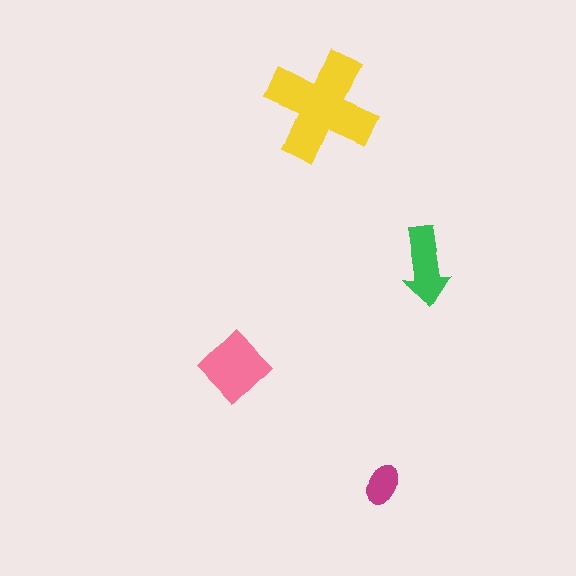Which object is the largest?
The yellow cross.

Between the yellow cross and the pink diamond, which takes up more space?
The yellow cross.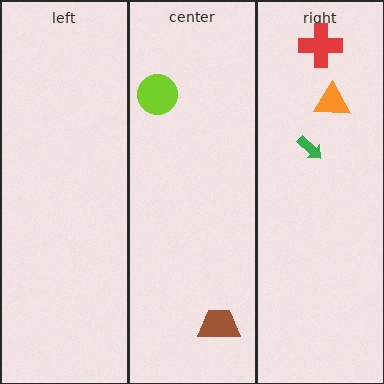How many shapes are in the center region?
2.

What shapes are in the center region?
The brown trapezoid, the lime circle.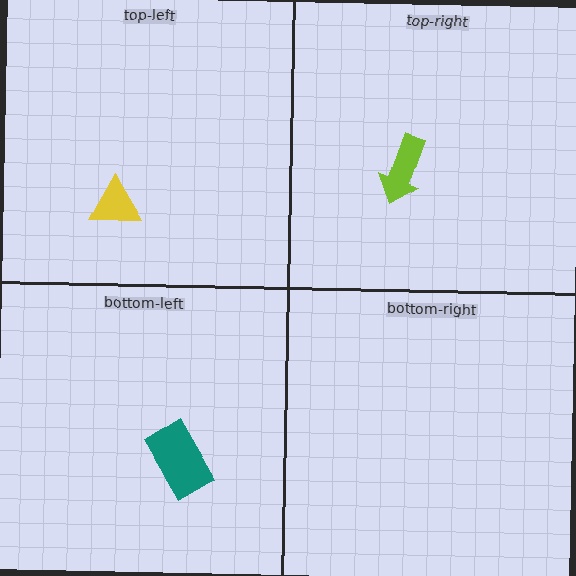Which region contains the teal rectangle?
The bottom-left region.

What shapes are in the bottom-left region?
The teal rectangle.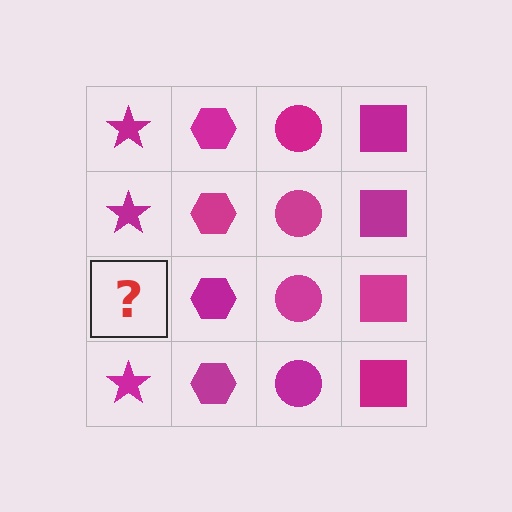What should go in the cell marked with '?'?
The missing cell should contain a magenta star.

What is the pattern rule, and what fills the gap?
The rule is that each column has a consistent shape. The gap should be filled with a magenta star.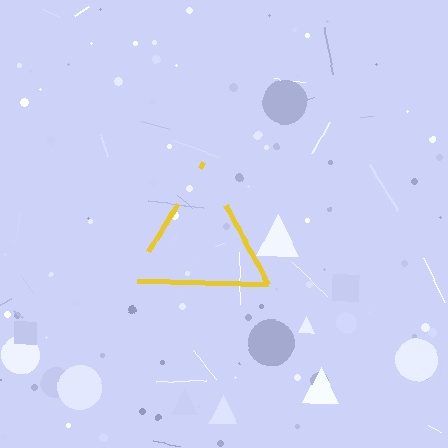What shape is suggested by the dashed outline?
The dashed outline suggests a triangle.